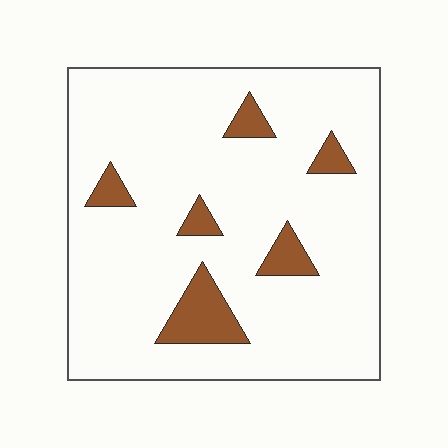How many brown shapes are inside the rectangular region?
6.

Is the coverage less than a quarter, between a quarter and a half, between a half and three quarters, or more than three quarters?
Less than a quarter.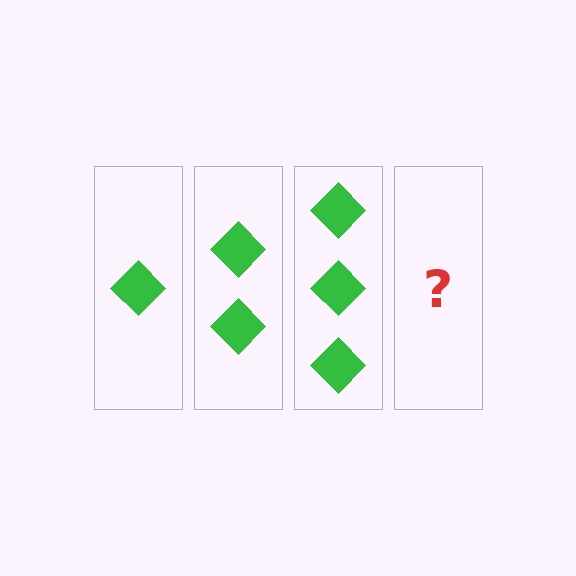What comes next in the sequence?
The next element should be 4 diamonds.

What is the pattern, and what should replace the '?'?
The pattern is that each step adds one more diamond. The '?' should be 4 diamonds.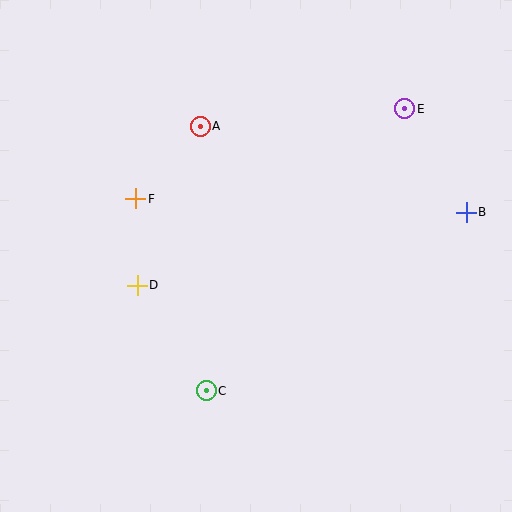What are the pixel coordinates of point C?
Point C is at (206, 391).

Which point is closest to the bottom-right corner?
Point B is closest to the bottom-right corner.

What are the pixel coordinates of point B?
Point B is at (466, 212).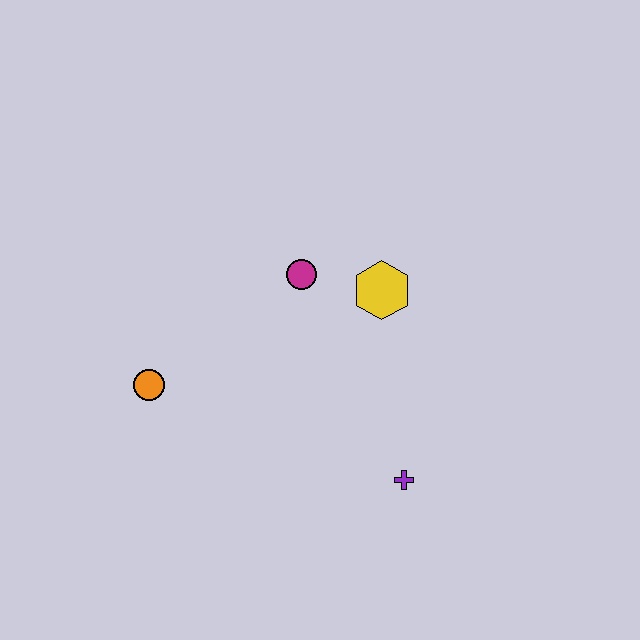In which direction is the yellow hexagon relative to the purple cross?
The yellow hexagon is above the purple cross.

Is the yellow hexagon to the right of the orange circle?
Yes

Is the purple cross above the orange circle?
No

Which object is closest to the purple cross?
The yellow hexagon is closest to the purple cross.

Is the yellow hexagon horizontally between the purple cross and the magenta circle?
Yes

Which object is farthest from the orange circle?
The purple cross is farthest from the orange circle.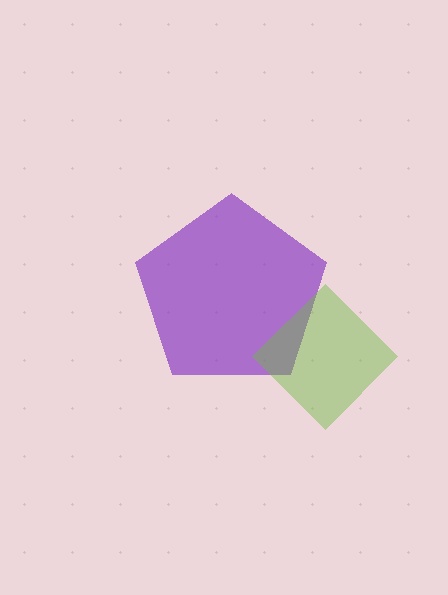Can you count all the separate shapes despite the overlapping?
Yes, there are 2 separate shapes.